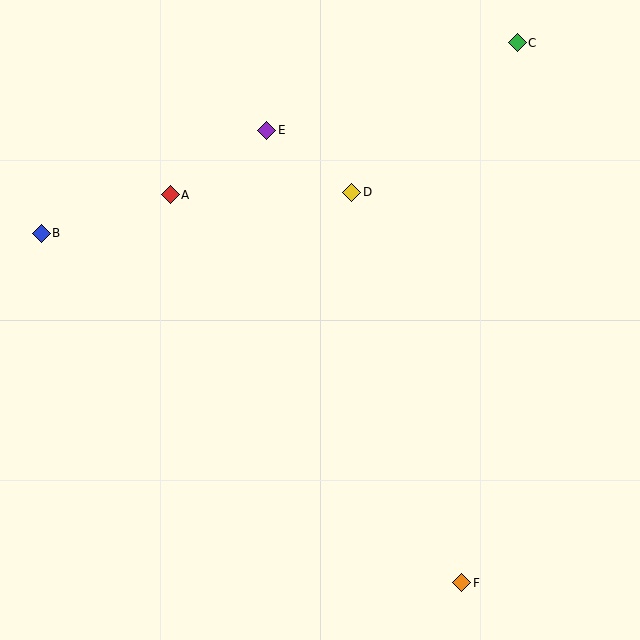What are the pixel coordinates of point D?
Point D is at (352, 192).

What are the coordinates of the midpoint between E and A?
The midpoint between E and A is at (219, 163).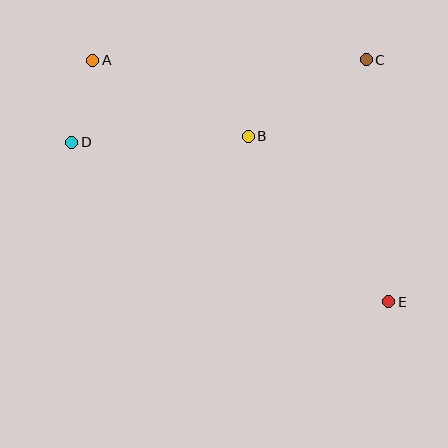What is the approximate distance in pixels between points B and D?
The distance between B and D is approximately 177 pixels.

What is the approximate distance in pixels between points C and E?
The distance between C and E is approximately 243 pixels.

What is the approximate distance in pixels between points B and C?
The distance between B and C is approximately 141 pixels.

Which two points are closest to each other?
Points A and D are closest to each other.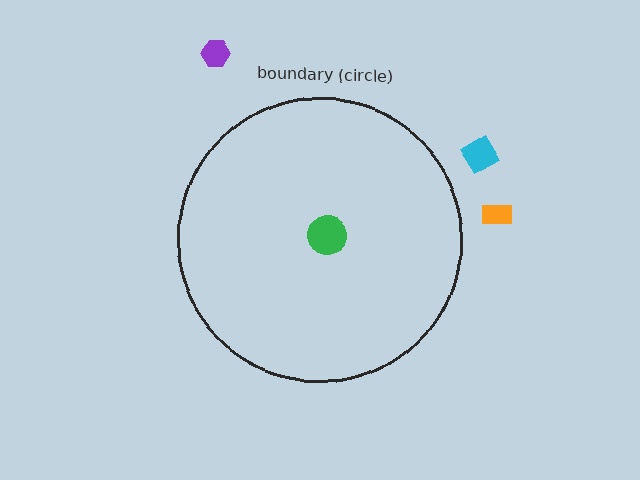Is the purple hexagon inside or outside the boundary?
Outside.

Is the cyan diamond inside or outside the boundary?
Outside.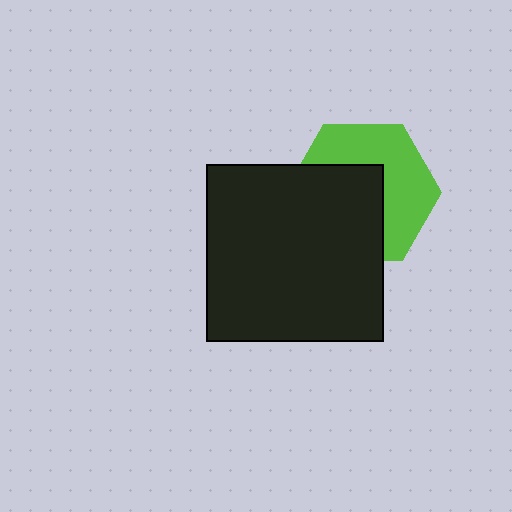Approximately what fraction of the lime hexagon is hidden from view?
Roughly 50% of the lime hexagon is hidden behind the black square.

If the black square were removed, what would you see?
You would see the complete lime hexagon.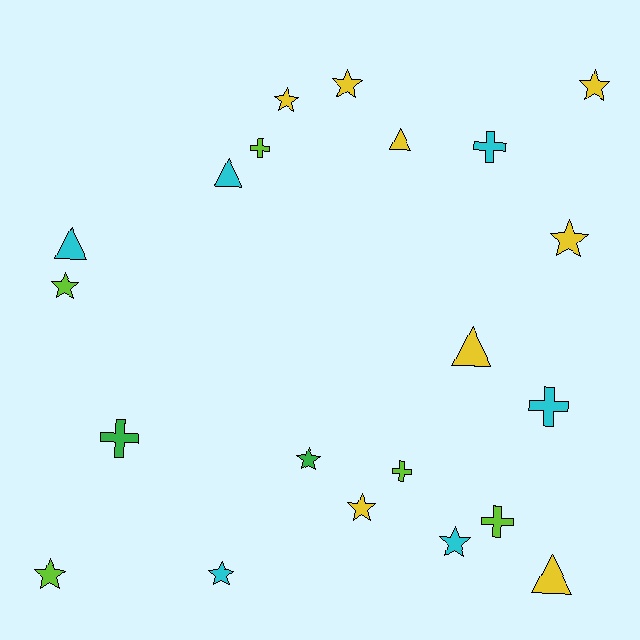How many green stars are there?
There is 1 green star.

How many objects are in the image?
There are 21 objects.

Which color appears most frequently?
Yellow, with 8 objects.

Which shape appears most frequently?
Star, with 10 objects.